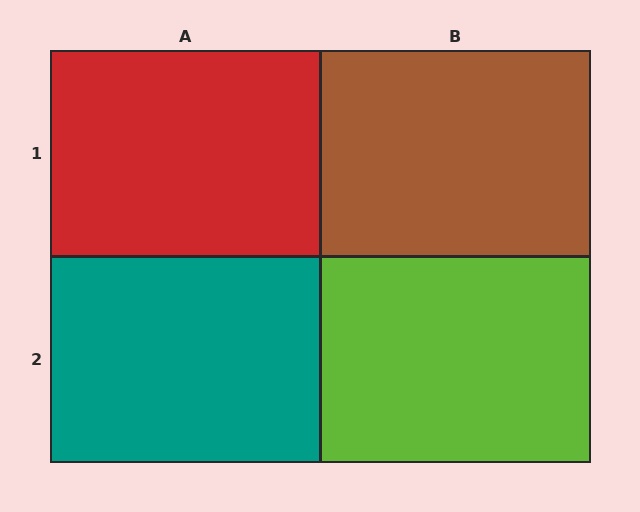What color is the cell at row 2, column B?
Lime.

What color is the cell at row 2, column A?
Teal.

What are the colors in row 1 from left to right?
Red, brown.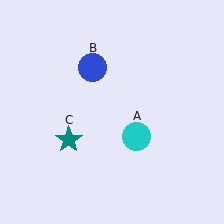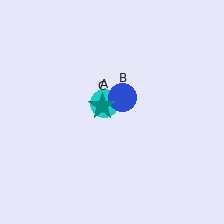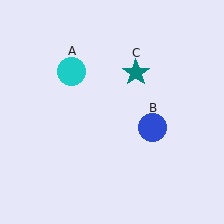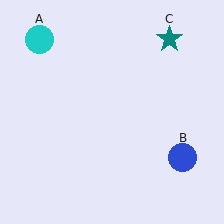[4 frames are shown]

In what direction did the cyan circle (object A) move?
The cyan circle (object A) moved up and to the left.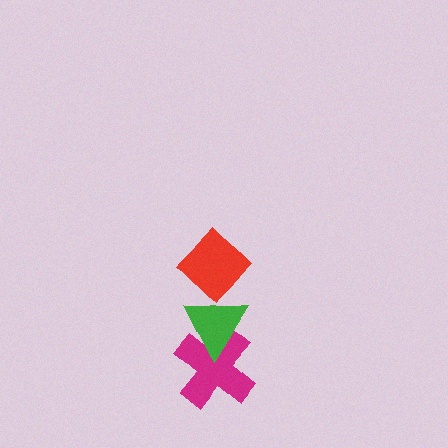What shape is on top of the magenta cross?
The green triangle is on top of the magenta cross.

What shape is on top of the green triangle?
The red diamond is on top of the green triangle.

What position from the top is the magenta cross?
The magenta cross is 3rd from the top.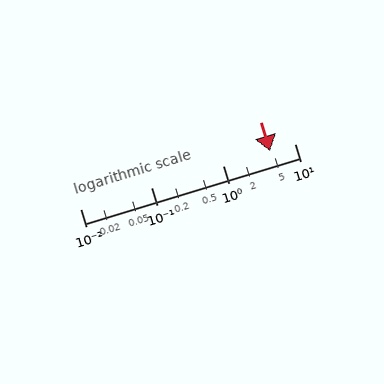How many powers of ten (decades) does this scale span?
The scale spans 3 decades, from 0.01 to 10.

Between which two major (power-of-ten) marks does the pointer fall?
The pointer is between 1 and 10.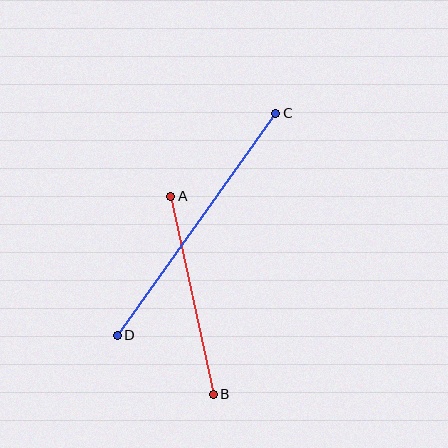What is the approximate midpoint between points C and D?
The midpoint is at approximately (197, 224) pixels.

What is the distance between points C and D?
The distance is approximately 273 pixels.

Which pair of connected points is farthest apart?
Points C and D are farthest apart.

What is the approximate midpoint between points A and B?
The midpoint is at approximately (192, 295) pixels.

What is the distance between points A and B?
The distance is approximately 202 pixels.